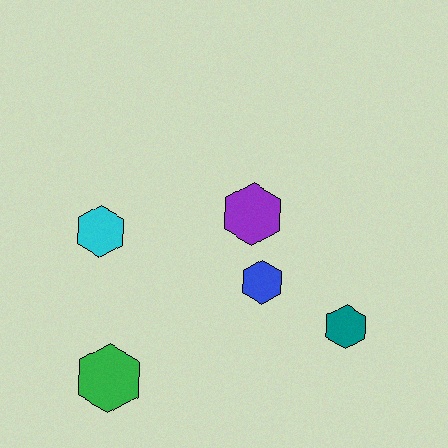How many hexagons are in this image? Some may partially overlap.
There are 5 hexagons.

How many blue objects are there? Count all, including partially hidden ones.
There is 1 blue object.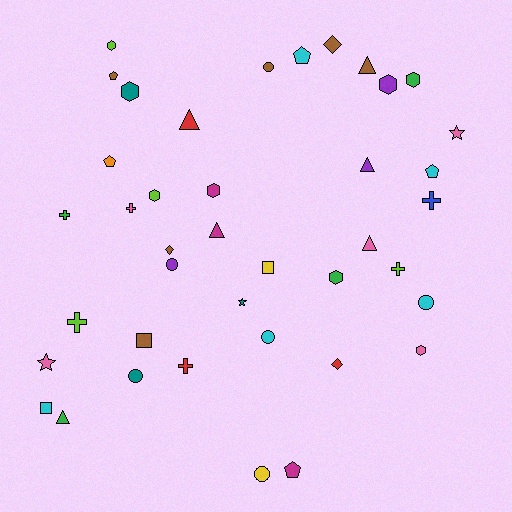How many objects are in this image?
There are 40 objects.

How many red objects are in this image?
There are 3 red objects.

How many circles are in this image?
There are 6 circles.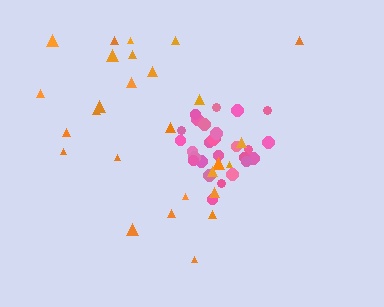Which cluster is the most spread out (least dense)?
Orange.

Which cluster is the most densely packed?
Pink.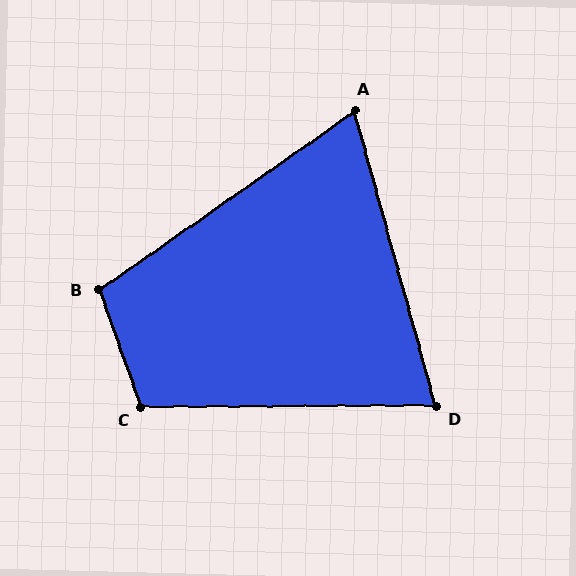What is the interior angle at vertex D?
Approximately 75 degrees (acute).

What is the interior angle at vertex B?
Approximately 105 degrees (obtuse).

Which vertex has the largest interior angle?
C, at approximately 110 degrees.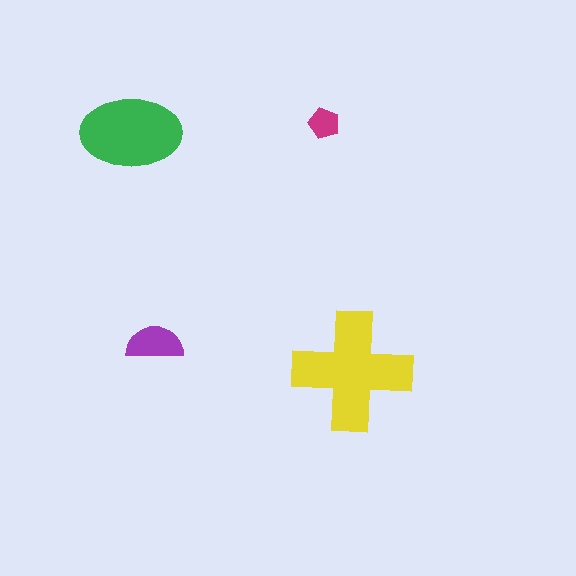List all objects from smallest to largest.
The magenta pentagon, the purple semicircle, the green ellipse, the yellow cross.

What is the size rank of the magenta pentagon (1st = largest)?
4th.